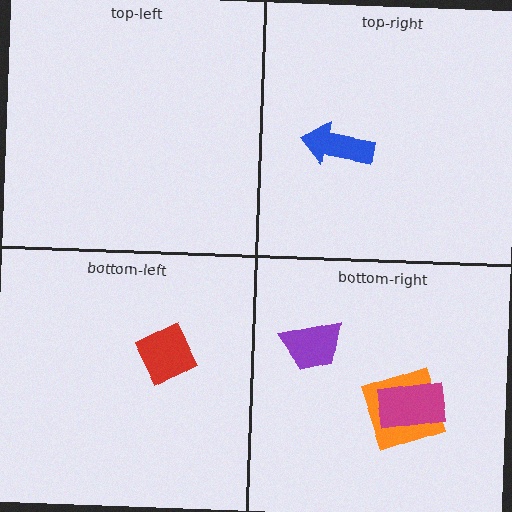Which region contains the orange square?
The bottom-right region.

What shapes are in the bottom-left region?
The red diamond.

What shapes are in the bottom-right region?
The purple trapezoid, the orange square, the magenta rectangle.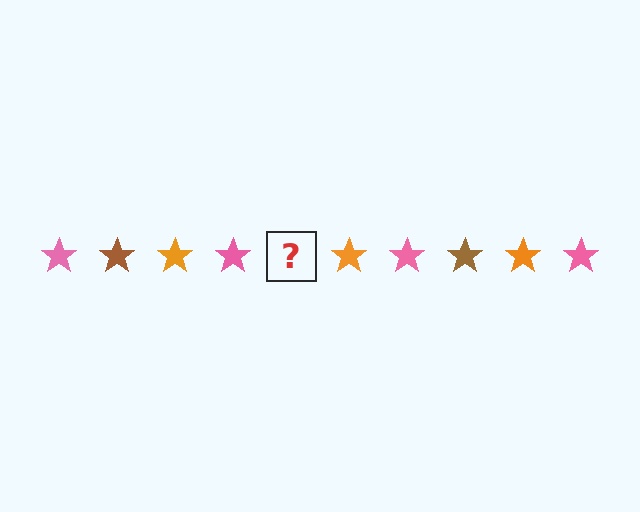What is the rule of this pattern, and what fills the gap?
The rule is that the pattern cycles through pink, brown, orange stars. The gap should be filled with a brown star.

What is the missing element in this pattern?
The missing element is a brown star.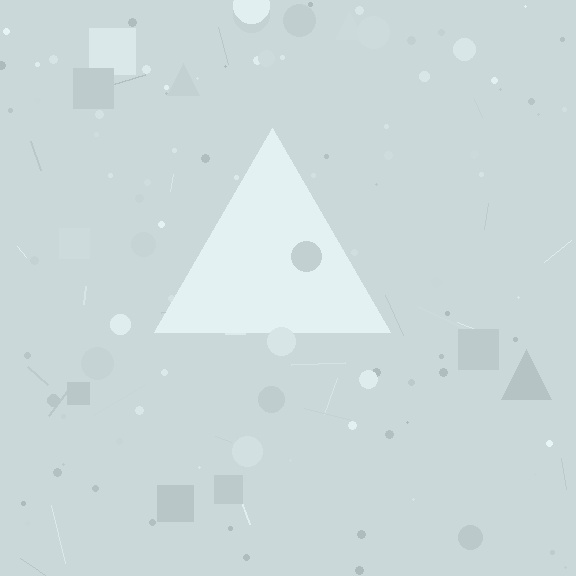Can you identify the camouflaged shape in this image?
The camouflaged shape is a triangle.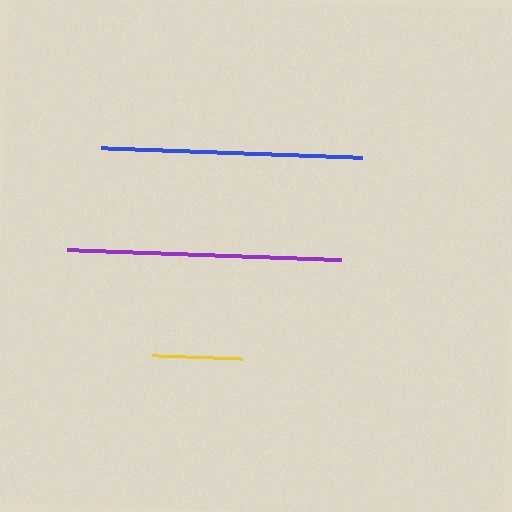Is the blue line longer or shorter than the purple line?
The purple line is longer than the blue line.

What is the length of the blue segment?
The blue segment is approximately 261 pixels long.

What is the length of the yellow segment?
The yellow segment is approximately 90 pixels long.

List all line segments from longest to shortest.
From longest to shortest: purple, blue, yellow.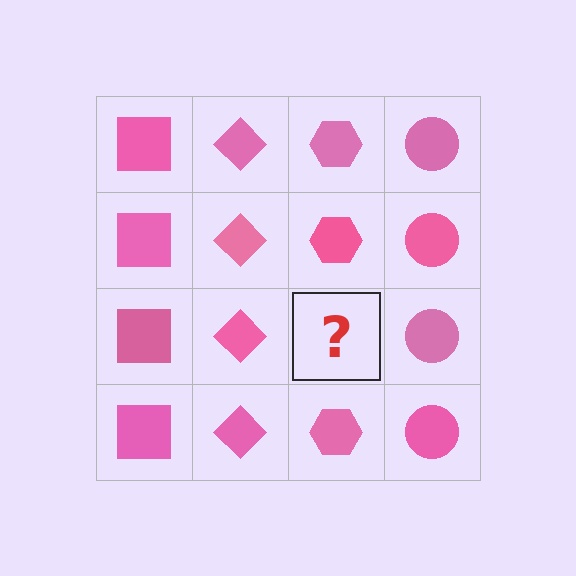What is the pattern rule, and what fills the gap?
The rule is that each column has a consistent shape. The gap should be filled with a pink hexagon.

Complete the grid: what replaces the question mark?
The question mark should be replaced with a pink hexagon.